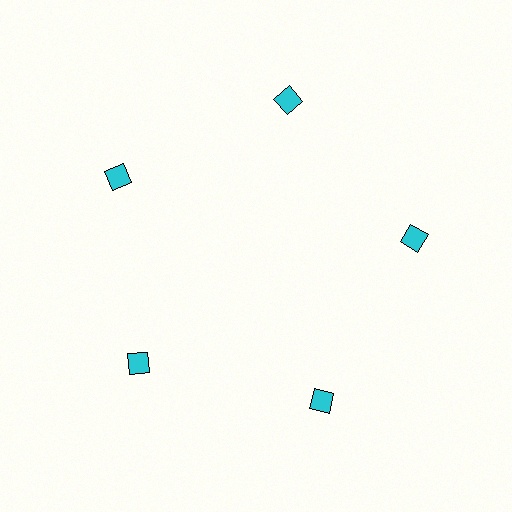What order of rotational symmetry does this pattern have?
This pattern has 5-fold rotational symmetry.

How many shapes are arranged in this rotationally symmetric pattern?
There are 5 shapes, arranged in 5 groups of 1.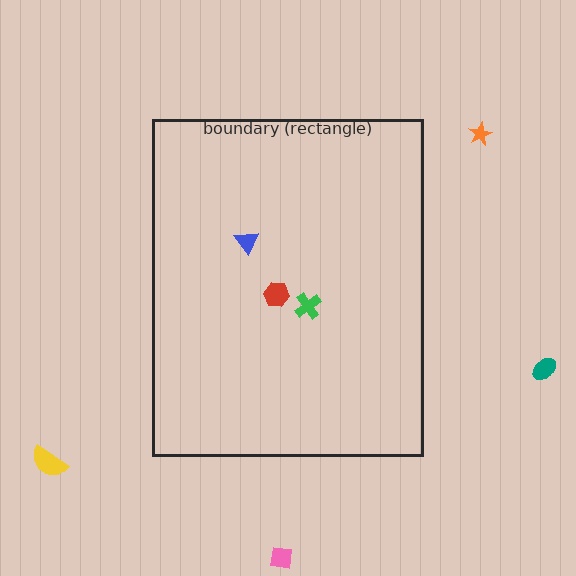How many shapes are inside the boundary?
3 inside, 4 outside.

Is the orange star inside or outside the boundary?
Outside.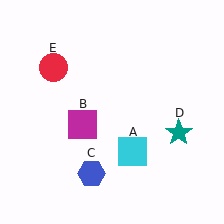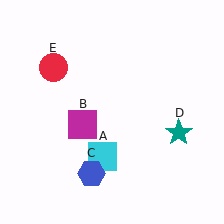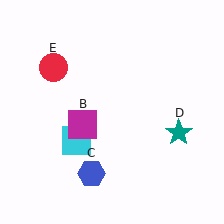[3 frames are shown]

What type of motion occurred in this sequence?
The cyan square (object A) rotated clockwise around the center of the scene.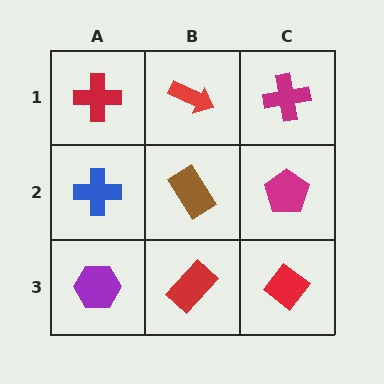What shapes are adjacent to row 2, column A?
A red cross (row 1, column A), a purple hexagon (row 3, column A), a brown rectangle (row 2, column B).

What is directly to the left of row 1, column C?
A red arrow.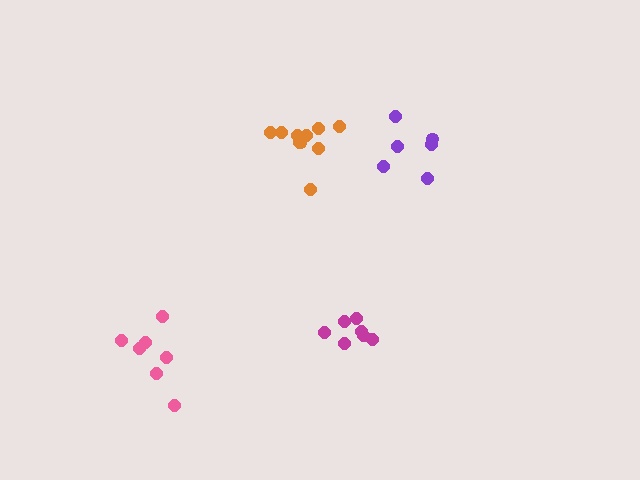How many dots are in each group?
Group 1: 7 dots, Group 2: 10 dots, Group 3: 6 dots, Group 4: 7 dots (30 total).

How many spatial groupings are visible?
There are 4 spatial groupings.